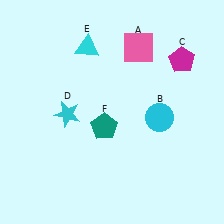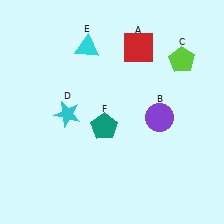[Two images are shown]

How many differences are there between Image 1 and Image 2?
There are 3 differences between the two images.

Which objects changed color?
A changed from pink to red. B changed from cyan to purple. C changed from magenta to lime.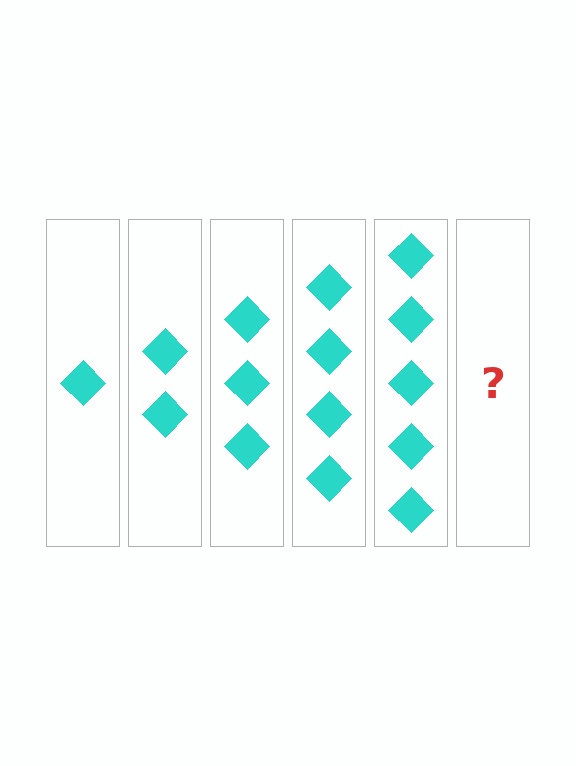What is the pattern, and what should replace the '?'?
The pattern is that each step adds one more diamond. The '?' should be 6 diamonds.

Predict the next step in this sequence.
The next step is 6 diamonds.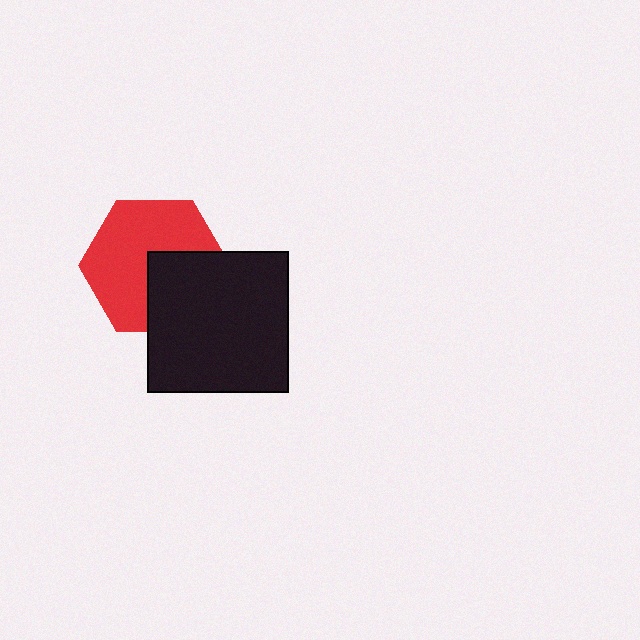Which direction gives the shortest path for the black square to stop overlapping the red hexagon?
Moving toward the lower-right gives the shortest separation.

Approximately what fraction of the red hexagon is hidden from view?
Roughly 35% of the red hexagon is hidden behind the black square.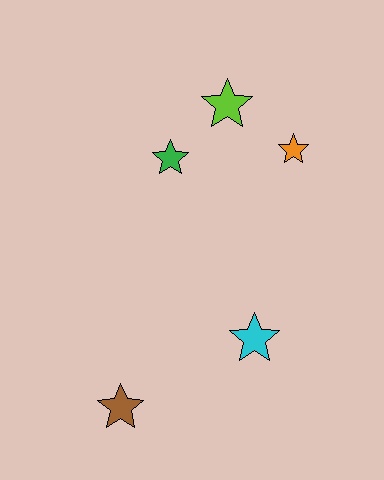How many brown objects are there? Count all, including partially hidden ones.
There is 1 brown object.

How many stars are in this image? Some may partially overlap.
There are 5 stars.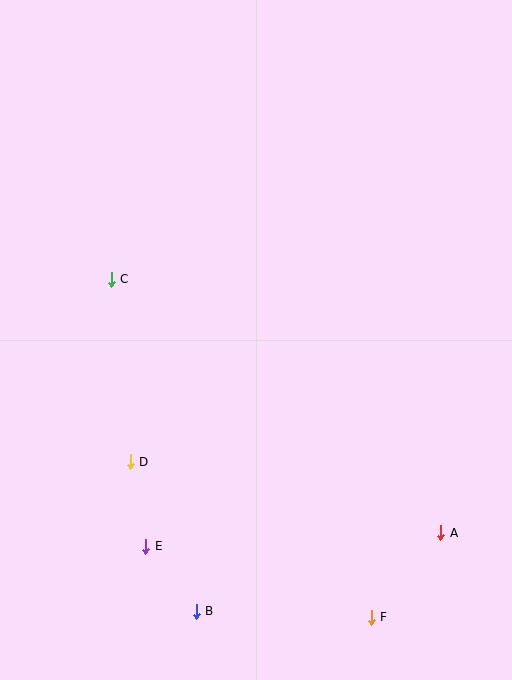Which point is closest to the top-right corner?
Point C is closest to the top-right corner.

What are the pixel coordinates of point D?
Point D is at (130, 462).